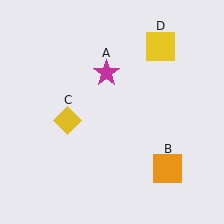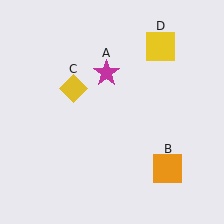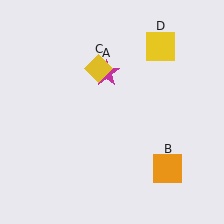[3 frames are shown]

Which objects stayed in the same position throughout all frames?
Magenta star (object A) and orange square (object B) and yellow square (object D) remained stationary.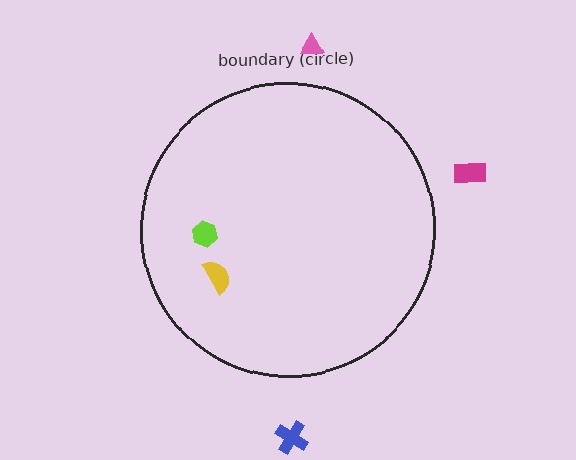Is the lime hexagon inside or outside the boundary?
Inside.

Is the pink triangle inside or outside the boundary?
Outside.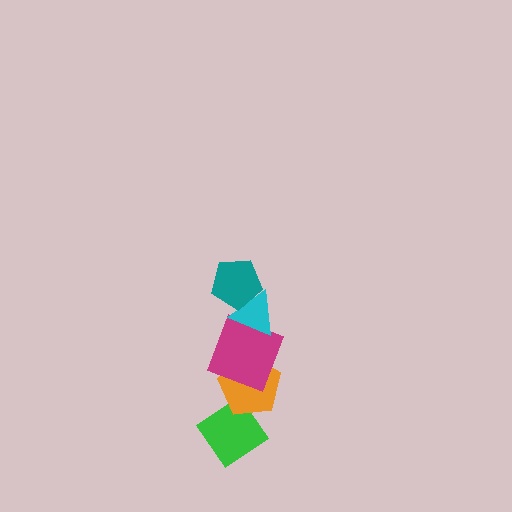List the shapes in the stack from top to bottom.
From top to bottom: the teal pentagon, the cyan triangle, the magenta square, the orange pentagon, the green diamond.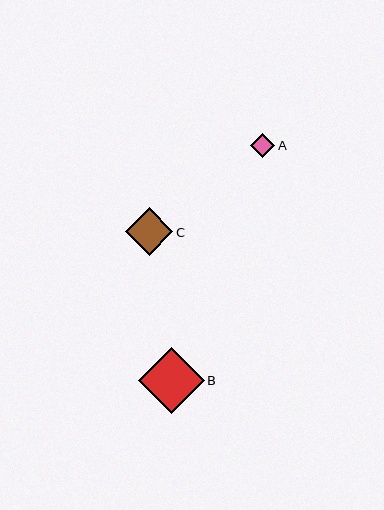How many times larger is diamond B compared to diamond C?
Diamond B is approximately 1.4 times the size of diamond C.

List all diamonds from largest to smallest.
From largest to smallest: B, C, A.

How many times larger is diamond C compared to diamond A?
Diamond C is approximately 2.0 times the size of diamond A.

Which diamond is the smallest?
Diamond A is the smallest with a size of approximately 24 pixels.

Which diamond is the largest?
Diamond B is the largest with a size of approximately 66 pixels.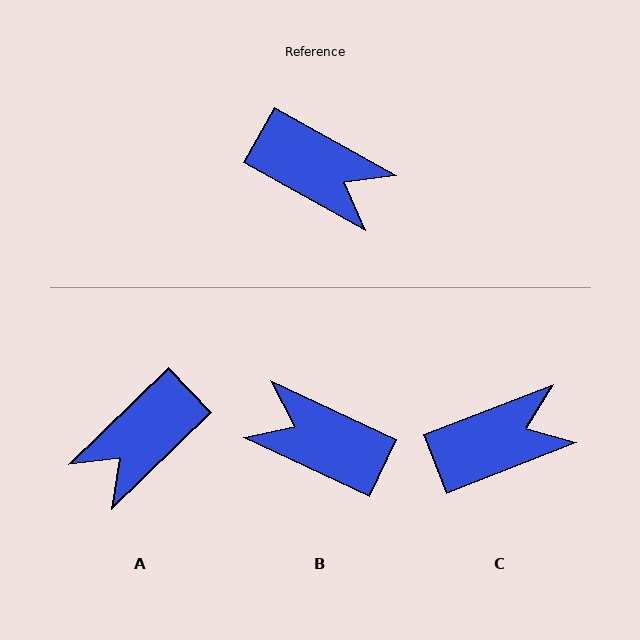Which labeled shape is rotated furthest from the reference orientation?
B, about 176 degrees away.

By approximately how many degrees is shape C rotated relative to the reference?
Approximately 50 degrees counter-clockwise.